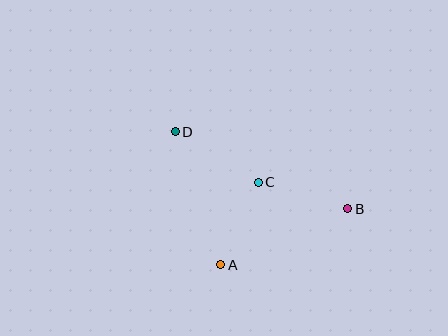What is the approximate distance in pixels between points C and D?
The distance between C and D is approximately 97 pixels.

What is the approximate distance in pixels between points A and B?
The distance between A and B is approximately 139 pixels.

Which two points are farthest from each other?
Points B and D are farthest from each other.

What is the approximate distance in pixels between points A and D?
The distance between A and D is approximately 140 pixels.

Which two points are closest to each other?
Points A and C are closest to each other.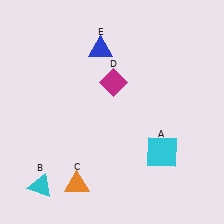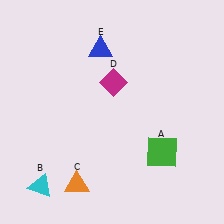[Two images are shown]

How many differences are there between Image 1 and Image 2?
There is 1 difference between the two images.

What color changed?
The square (A) changed from cyan in Image 1 to green in Image 2.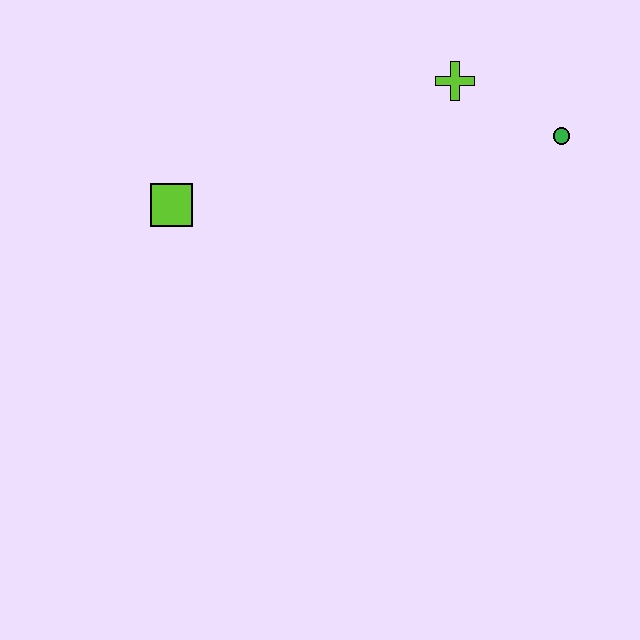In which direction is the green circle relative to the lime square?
The green circle is to the right of the lime square.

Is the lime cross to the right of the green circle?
No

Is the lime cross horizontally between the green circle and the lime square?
Yes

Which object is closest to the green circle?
The lime cross is closest to the green circle.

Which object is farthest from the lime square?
The green circle is farthest from the lime square.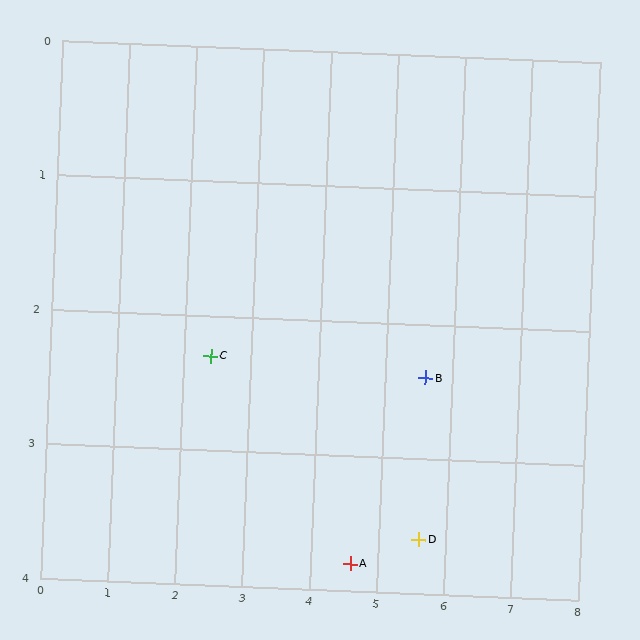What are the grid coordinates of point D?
Point D is at approximately (5.6, 3.6).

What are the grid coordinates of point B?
Point B is at approximately (5.6, 2.4).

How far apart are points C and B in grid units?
Points C and B are about 3.2 grid units apart.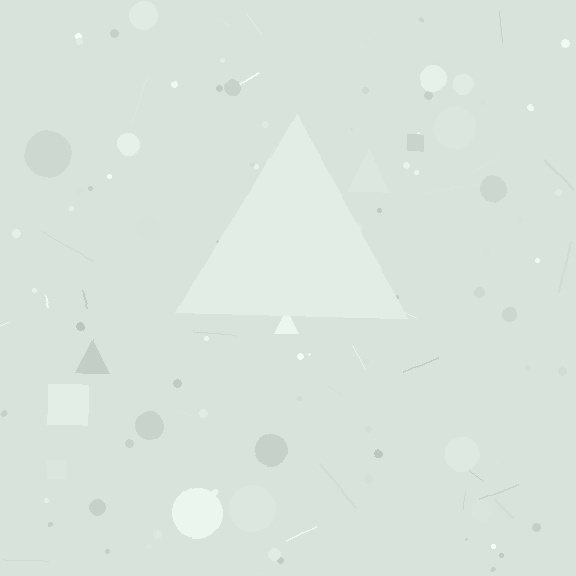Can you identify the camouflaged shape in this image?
The camouflaged shape is a triangle.